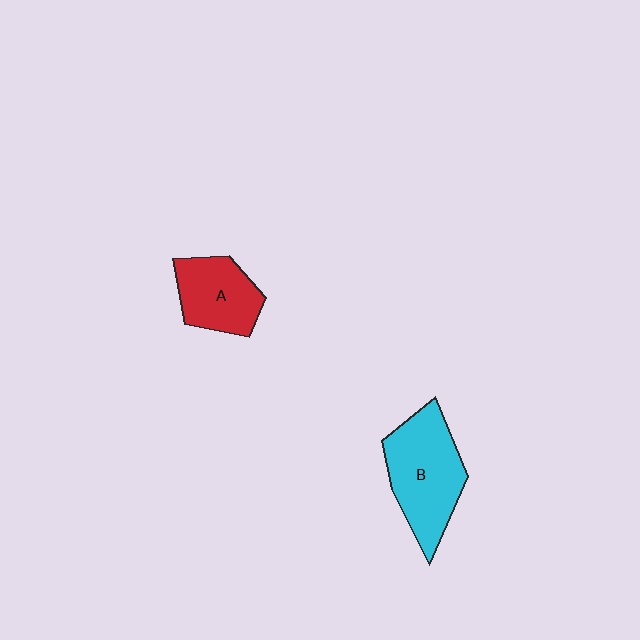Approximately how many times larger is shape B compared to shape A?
Approximately 1.4 times.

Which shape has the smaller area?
Shape A (red).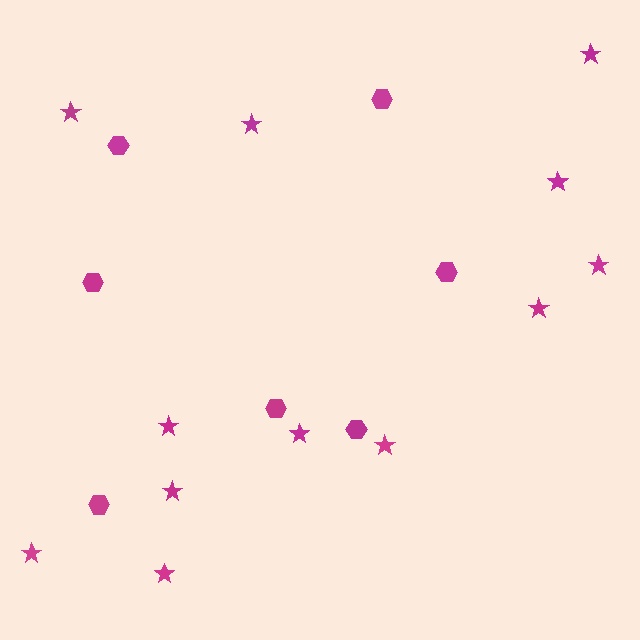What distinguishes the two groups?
There are 2 groups: one group of hexagons (7) and one group of stars (12).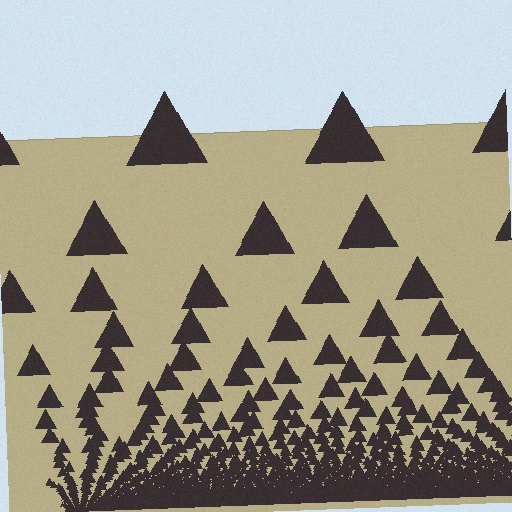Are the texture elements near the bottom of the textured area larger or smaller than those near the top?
Smaller. The gradient is inverted — elements near the bottom are smaller and denser.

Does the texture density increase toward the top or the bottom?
Density increases toward the bottom.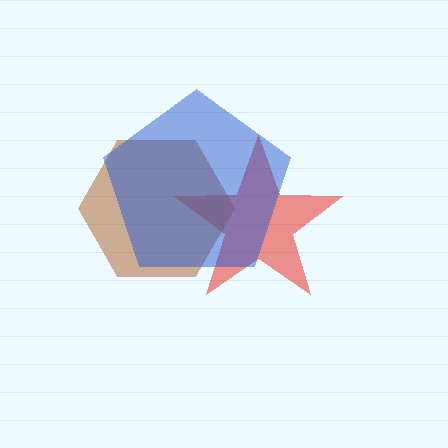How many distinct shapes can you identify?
There are 3 distinct shapes: a red star, a brown hexagon, a blue pentagon.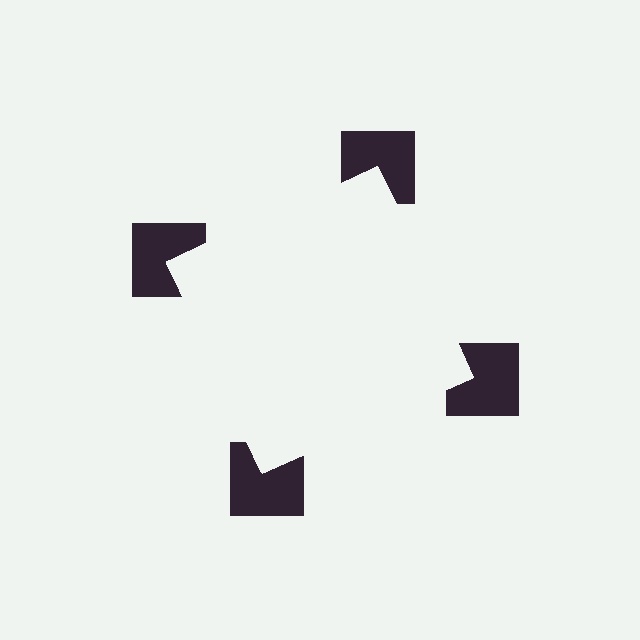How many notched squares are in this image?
There are 4 — one at each vertex of the illusory square.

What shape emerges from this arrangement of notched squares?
An illusory square — its edges are inferred from the aligned wedge cuts in the notched squares, not physically drawn.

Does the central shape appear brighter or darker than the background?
It typically appears slightly brighter than the background, even though no actual brightness change is drawn.